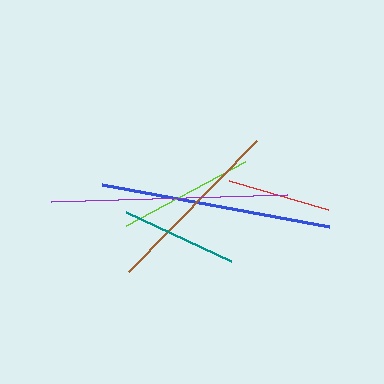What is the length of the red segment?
The red segment is approximately 103 pixels long.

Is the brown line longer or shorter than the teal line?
The brown line is longer than the teal line.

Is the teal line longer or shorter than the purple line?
The purple line is longer than the teal line.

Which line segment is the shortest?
The red line is the shortest at approximately 103 pixels.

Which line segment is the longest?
The purple line is the longest at approximately 236 pixels.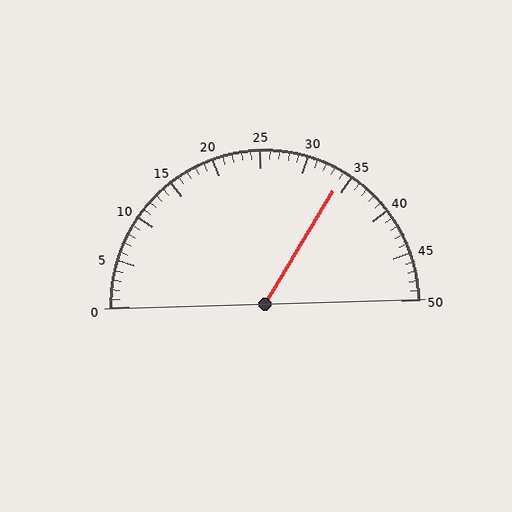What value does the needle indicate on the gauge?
The needle indicates approximately 34.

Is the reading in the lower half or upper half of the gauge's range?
The reading is in the upper half of the range (0 to 50).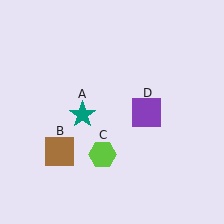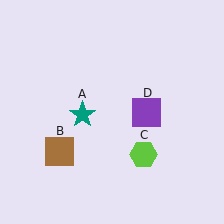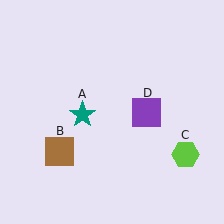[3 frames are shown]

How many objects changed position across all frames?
1 object changed position: lime hexagon (object C).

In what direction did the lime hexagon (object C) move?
The lime hexagon (object C) moved right.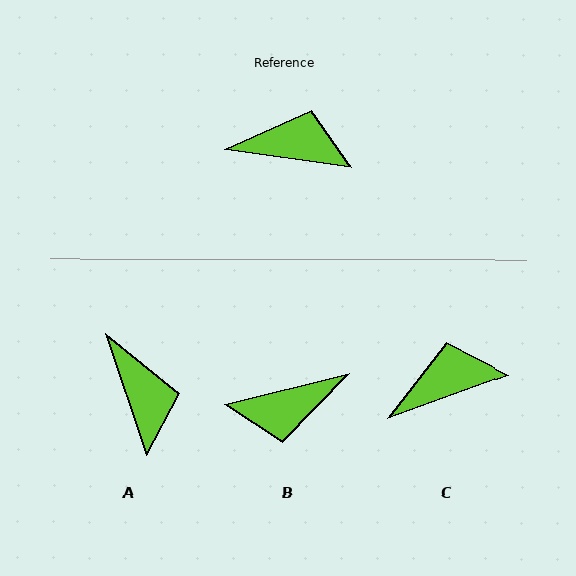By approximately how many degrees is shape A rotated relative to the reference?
Approximately 63 degrees clockwise.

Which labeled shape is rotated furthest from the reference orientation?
B, about 158 degrees away.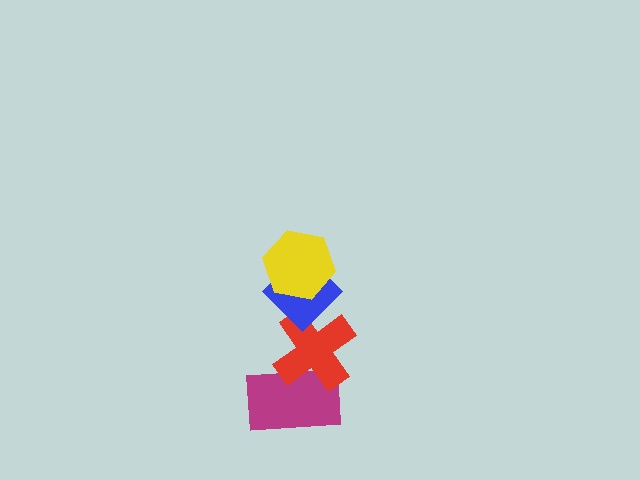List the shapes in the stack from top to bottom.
From top to bottom: the yellow hexagon, the blue diamond, the red cross, the magenta rectangle.